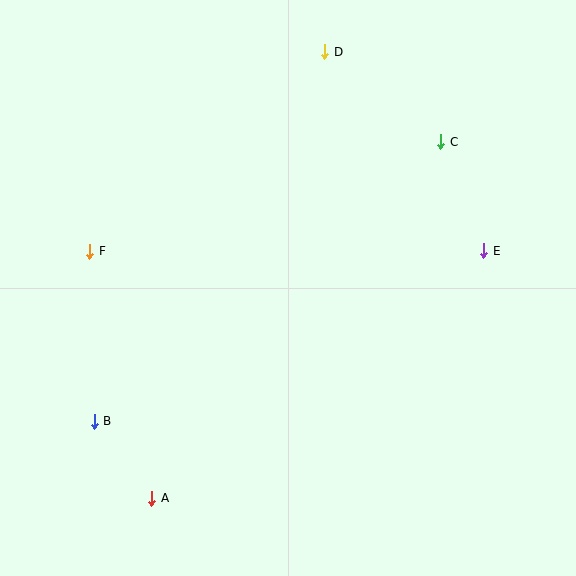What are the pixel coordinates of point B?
Point B is at (94, 421).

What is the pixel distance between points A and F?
The distance between A and F is 255 pixels.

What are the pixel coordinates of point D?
Point D is at (325, 52).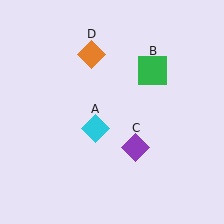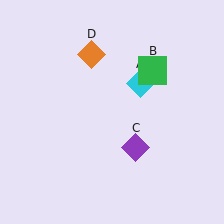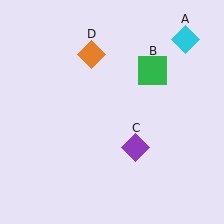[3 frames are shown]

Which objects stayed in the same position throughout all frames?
Green square (object B) and purple diamond (object C) and orange diamond (object D) remained stationary.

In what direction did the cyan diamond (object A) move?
The cyan diamond (object A) moved up and to the right.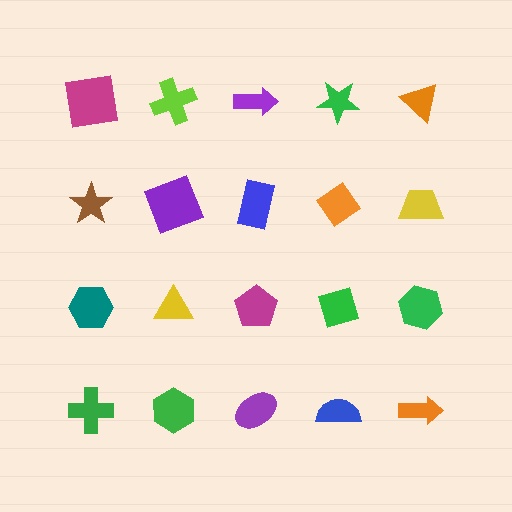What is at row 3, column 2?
A yellow triangle.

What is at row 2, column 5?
A yellow trapezoid.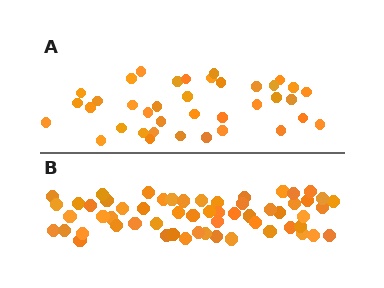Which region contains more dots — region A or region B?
Region B (the bottom region) has more dots.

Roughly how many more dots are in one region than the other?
Region B has approximately 20 more dots than region A.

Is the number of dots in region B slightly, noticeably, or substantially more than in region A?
Region B has substantially more. The ratio is roughly 1.5 to 1.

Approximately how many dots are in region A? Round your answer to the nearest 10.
About 40 dots. (The exact count is 38, which rounds to 40.)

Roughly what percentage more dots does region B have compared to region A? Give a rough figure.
About 55% more.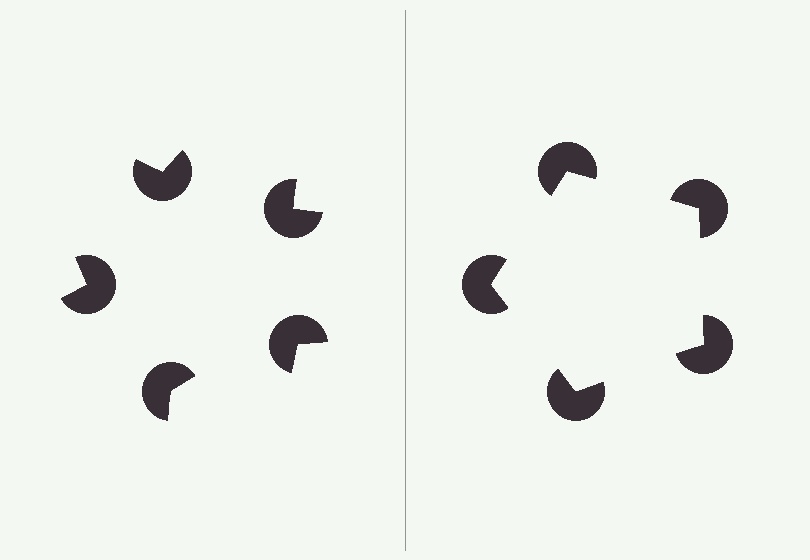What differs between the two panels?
The pac-man discs are positioned identically on both sides; only the wedge orientations differ. On the right they align to a pentagon; on the left they are misaligned.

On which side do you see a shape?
An illusory pentagon appears on the right side. On the left side the wedge cuts are rotated, so no coherent shape forms.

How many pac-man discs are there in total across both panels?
10 — 5 on each side.